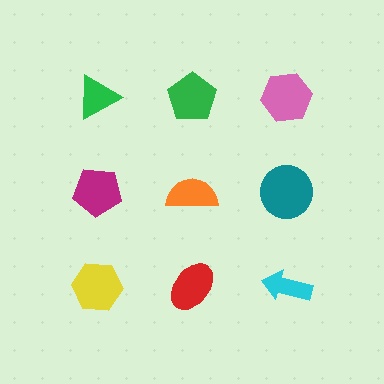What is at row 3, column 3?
A cyan arrow.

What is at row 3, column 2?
A red ellipse.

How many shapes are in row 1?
3 shapes.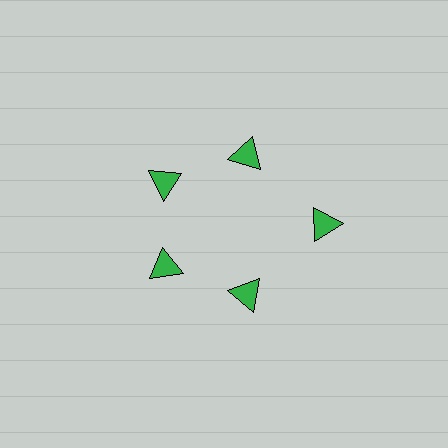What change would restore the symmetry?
The symmetry would be restored by moving it inward, back onto the ring so that all 5 triangles sit at equal angles and equal distance from the center.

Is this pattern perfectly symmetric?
No. The 5 green triangles are arranged in a ring, but one element near the 3 o'clock position is pushed outward from the center, breaking the 5-fold rotational symmetry.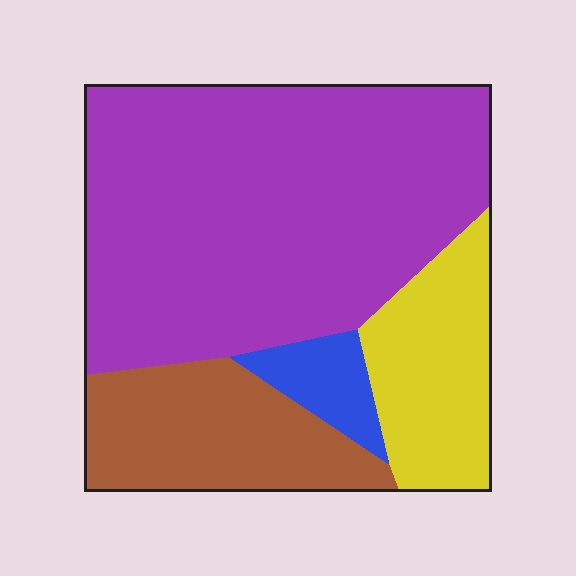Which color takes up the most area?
Purple, at roughly 60%.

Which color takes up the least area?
Blue, at roughly 5%.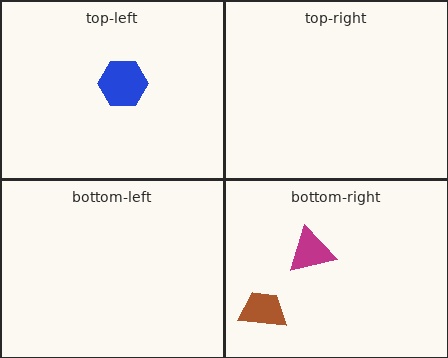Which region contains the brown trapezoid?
The bottom-right region.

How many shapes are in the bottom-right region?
2.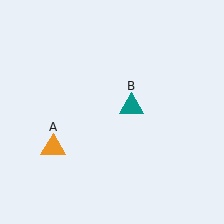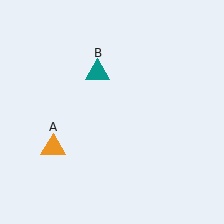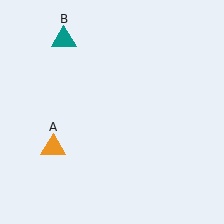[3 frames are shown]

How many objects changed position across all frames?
1 object changed position: teal triangle (object B).